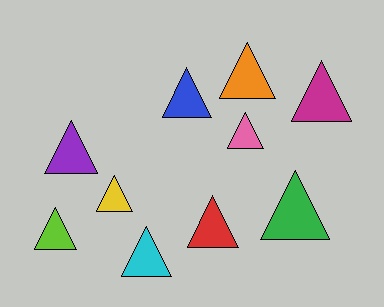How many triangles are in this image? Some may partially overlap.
There are 10 triangles.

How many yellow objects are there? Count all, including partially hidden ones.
There is 1 yellow object.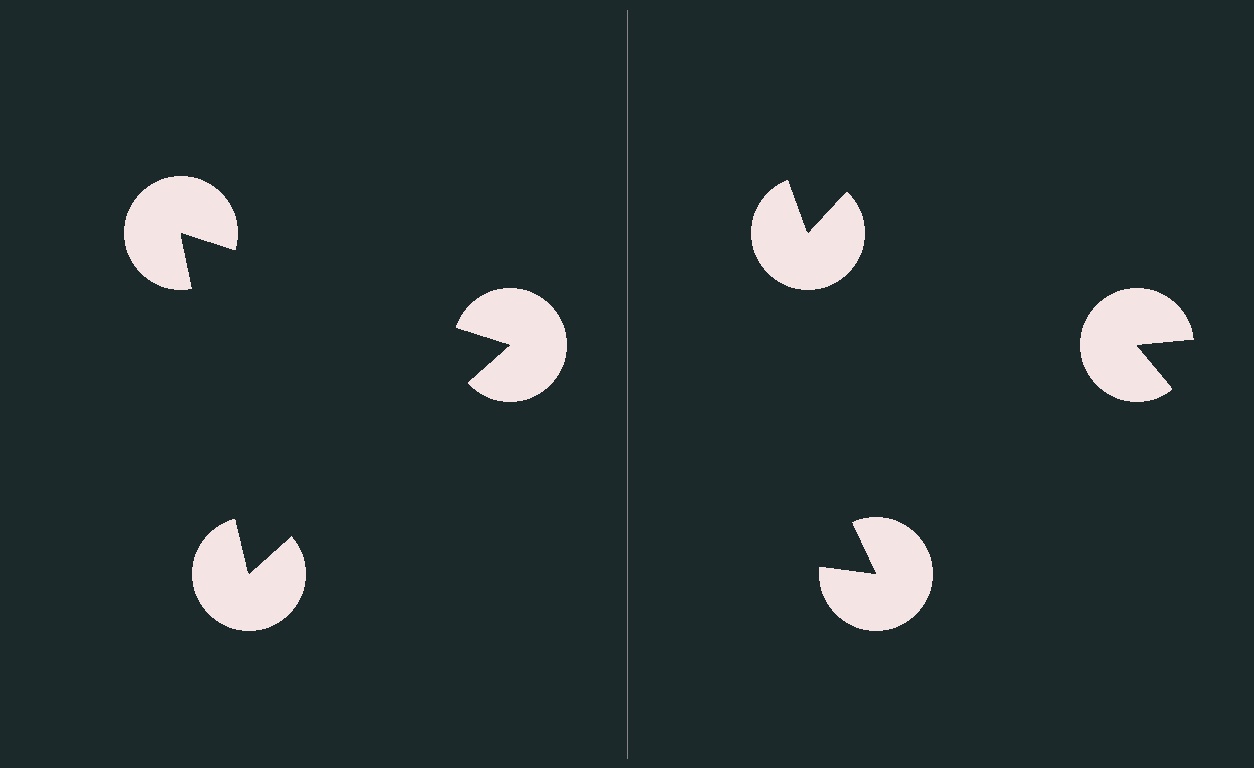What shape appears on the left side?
An illusory triangle.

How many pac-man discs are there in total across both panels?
6 — 3 on each side.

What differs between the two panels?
The pac-man discs are positioned identically on both sides; only the wedge orientations differ. On the left they align to a triangle; on the right they are misaligned.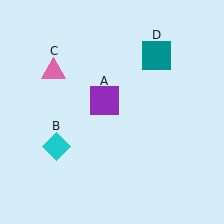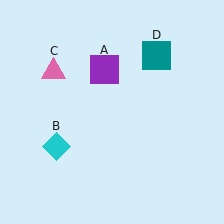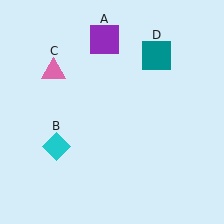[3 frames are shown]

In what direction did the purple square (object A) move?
The purple square (object A) moved up.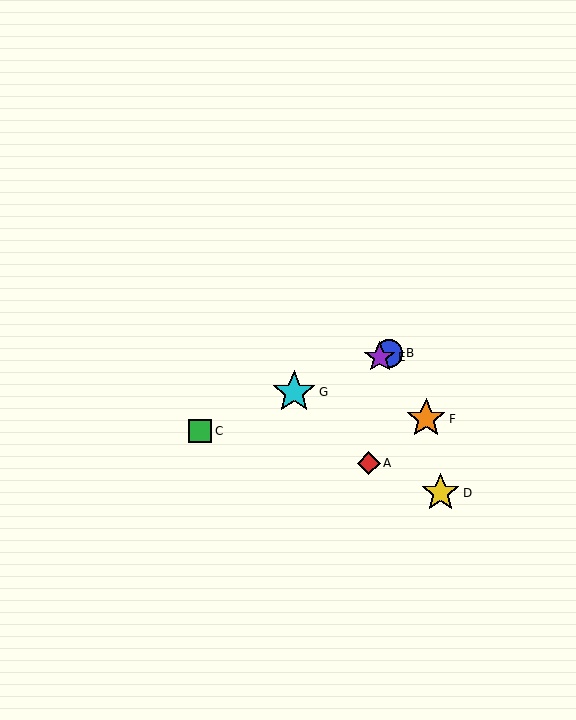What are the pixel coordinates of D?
Object D is at (440, 493).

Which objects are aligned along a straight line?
Objects B, C, E, G are aligned along a straight line.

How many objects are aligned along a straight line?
4 objects (B, C, E, G) are aligned along a straight line.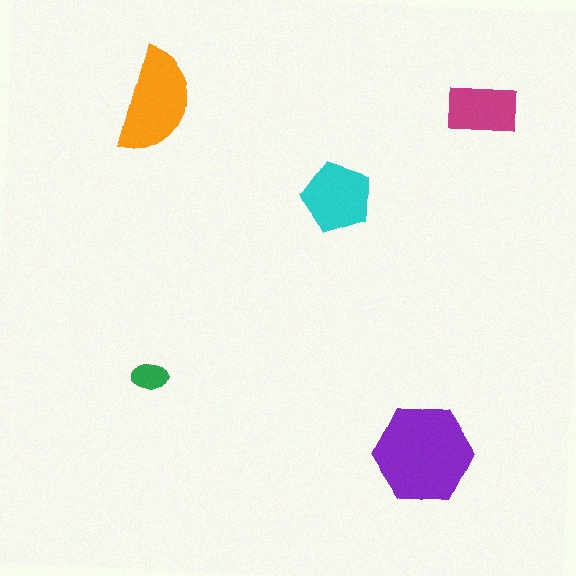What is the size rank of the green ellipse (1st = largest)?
5th.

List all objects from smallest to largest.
The green ellipse, the magenta rectangle, the cyan pentagon, the orange semicircle, the purple hexagon.